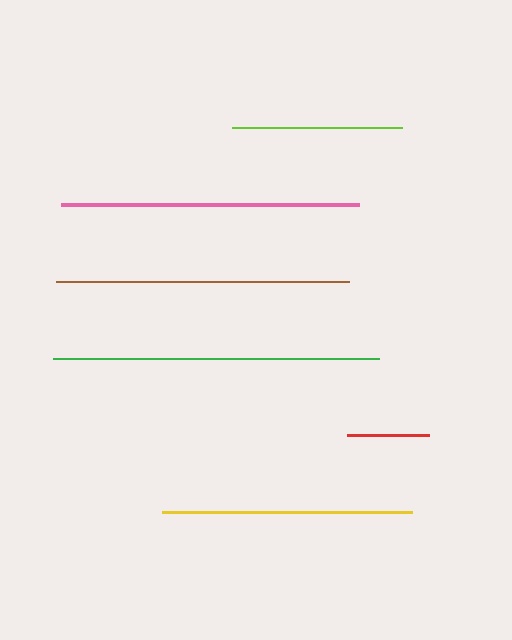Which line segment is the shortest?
The red line is the shortest at approximately 81 pixels.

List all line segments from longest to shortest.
From longest to shortest: green, pink, brown, yellow, lime, red.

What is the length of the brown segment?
The brown segment is approximately 293 pixels long.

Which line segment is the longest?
The green line is the longest at approximately 326 pixels.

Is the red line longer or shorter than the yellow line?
The yellow line is longer than the red line.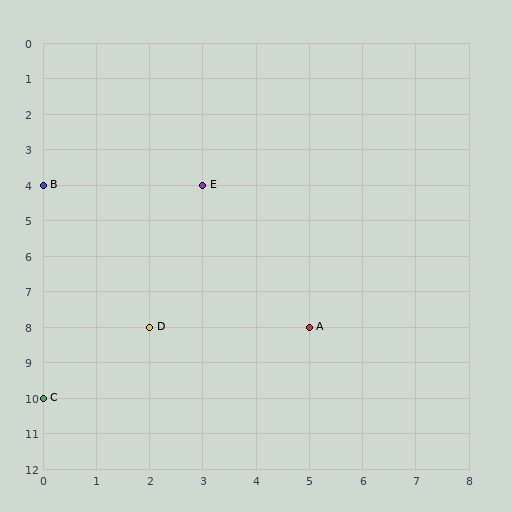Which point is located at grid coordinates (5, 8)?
Point A is at (5, 8).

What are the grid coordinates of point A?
Point A is at grid coordinates (5, 8).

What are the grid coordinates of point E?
Point E is at grid coordinates (3, 4).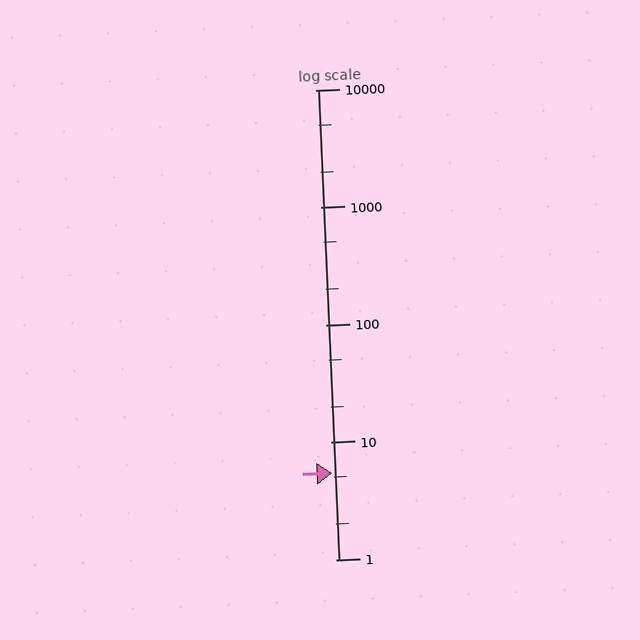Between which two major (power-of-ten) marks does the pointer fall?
The pointer is between 1 and 10.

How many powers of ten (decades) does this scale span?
The scale spans 4 decades, from 1 to 10000.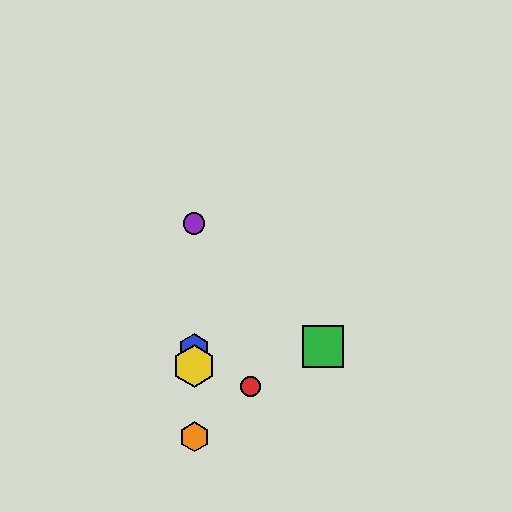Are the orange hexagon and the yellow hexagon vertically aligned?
Yes, both are at x≈194.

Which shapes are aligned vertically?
The blue hexagon, the yellow hexagon, the purple circle, the orange hexagon are aligned vertically.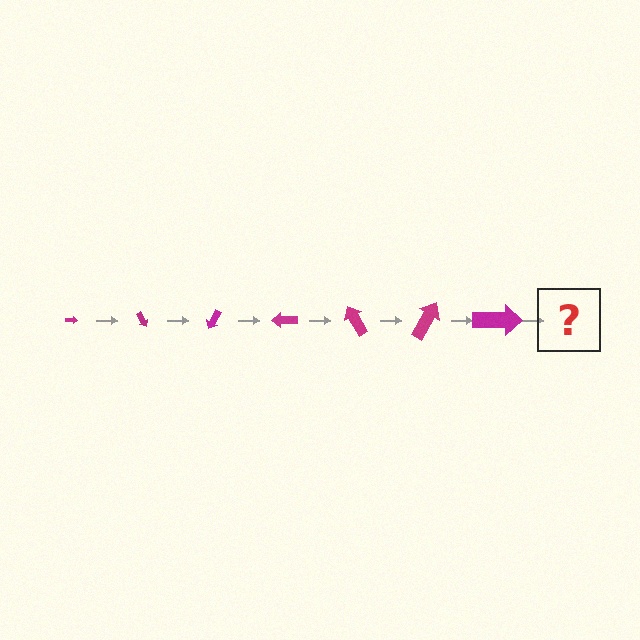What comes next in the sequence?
The next element should be an arrow, larger than the previous one and rotated 420 degrees from the start.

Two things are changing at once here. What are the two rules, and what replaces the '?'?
The two rules are that the arrow grows larger each step and it rotates 60 degrees each step. The '?' should be an arrow, larger than the previous one and rotated 420 degrees from the start.